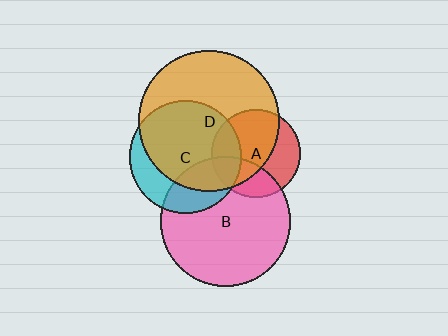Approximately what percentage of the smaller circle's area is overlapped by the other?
Approximately 30%.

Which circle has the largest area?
Circle D (orange).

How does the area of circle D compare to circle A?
Approximately 2.5 times.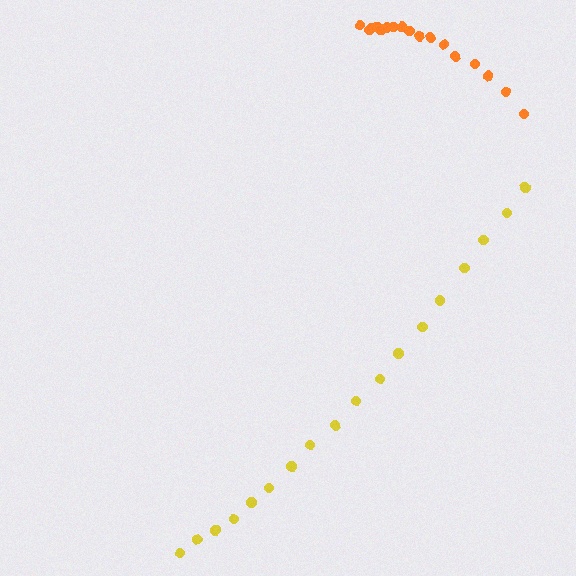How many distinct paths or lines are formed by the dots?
There are 2 distinct paths.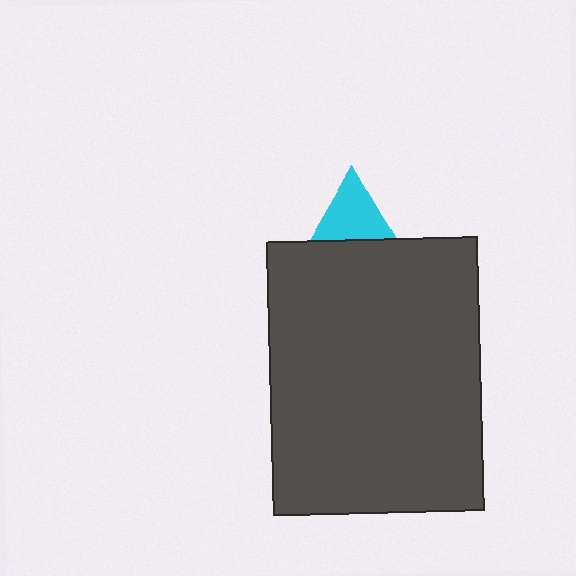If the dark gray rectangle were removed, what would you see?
You would see the complete cyan triangle.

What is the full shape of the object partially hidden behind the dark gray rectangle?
The partially hidden object is a cyan triangle.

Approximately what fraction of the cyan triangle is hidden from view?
Roughly 62% of the cyan triangle is hidden behind the dark gray rectangle.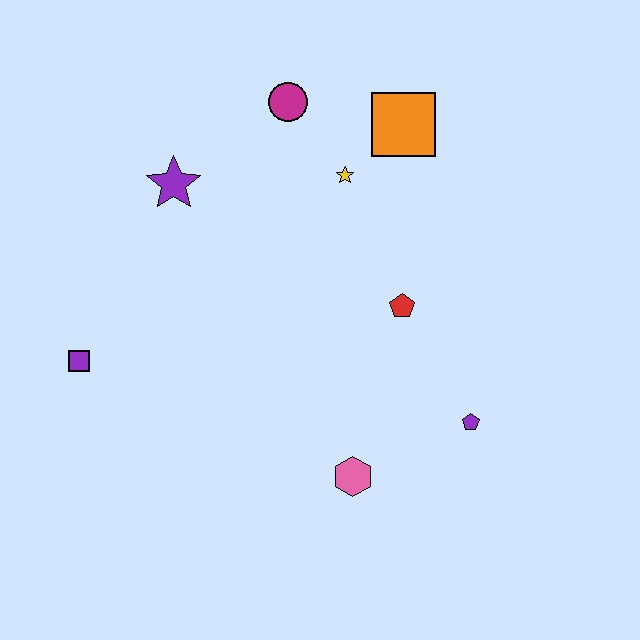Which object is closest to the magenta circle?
The yellow star is closest to the magenta circle.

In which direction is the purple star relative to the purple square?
The purple star is above the purple square.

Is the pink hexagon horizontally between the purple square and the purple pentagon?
Yes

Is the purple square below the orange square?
Yes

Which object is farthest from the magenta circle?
The pink hexagon is farthest from the magenta circle.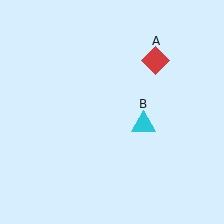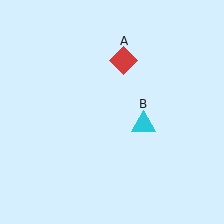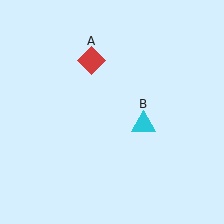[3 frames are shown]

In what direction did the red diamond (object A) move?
The red diamond (object A) moved left.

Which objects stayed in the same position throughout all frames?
Cyan triangle (object B) remained stationary.